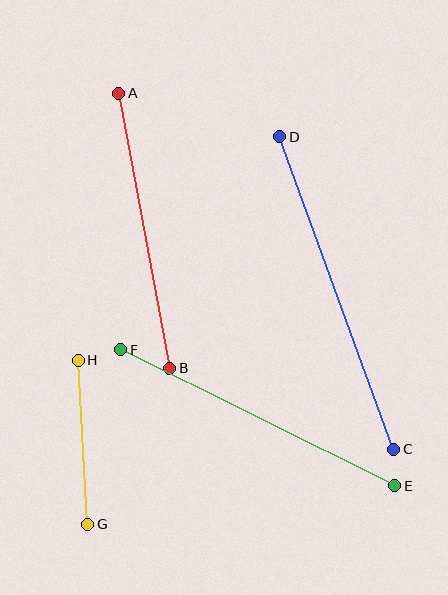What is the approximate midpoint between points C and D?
The midpoint is at approximately (337, 293) pixels.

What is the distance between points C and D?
The distance is approximately 333 pixels.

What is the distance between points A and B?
The distance is approximately 280 pixels.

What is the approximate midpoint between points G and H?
The midpoint is at approximately (83, 442) pixels.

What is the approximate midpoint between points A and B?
The midpoint is at approximately (144, 231) pixels.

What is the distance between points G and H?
The distance is approximately 165 pixels.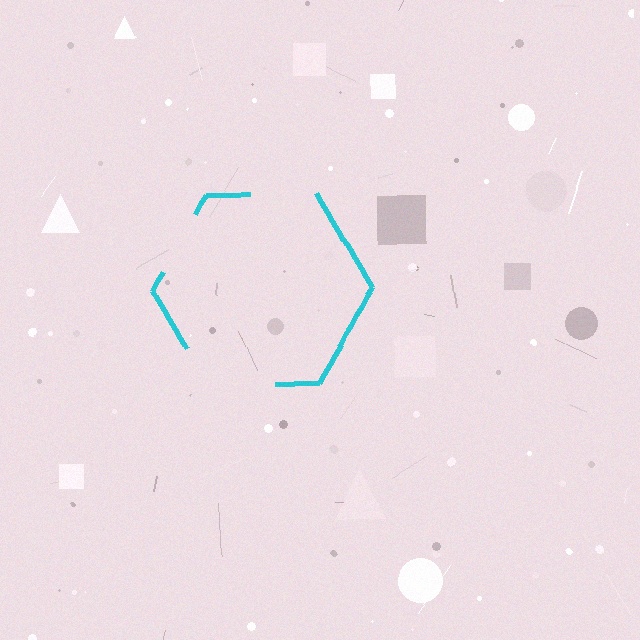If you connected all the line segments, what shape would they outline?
They would outline a hexagon.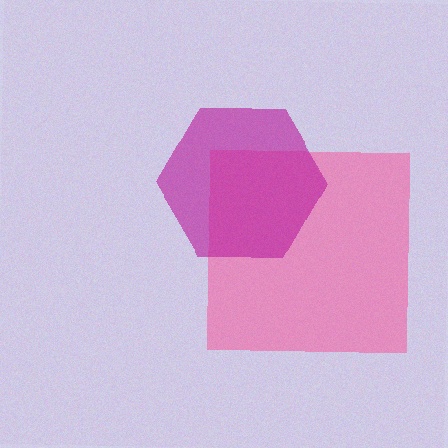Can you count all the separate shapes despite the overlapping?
Yes, there are 2 separate shapes.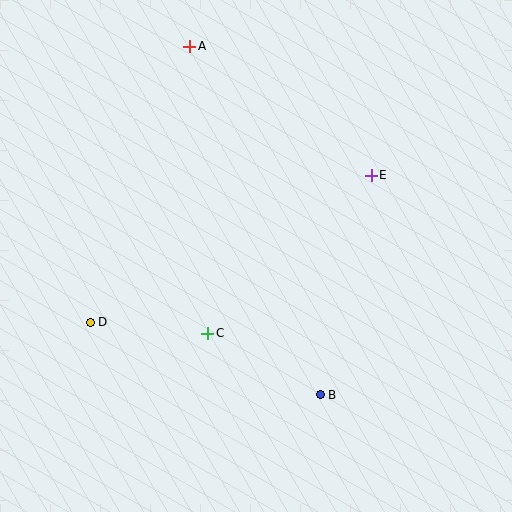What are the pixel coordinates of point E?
Point E is at (371, 175).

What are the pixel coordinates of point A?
Point A is at (190, 46).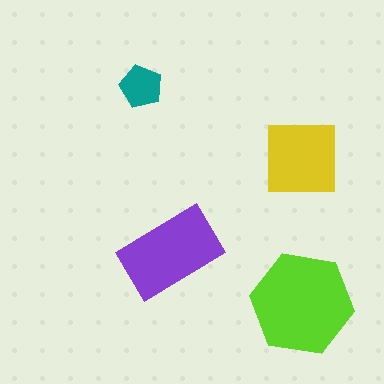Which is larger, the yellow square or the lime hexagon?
The lime hexagon.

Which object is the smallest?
The teal pentagon.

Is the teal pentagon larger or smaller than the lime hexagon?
Smaller.